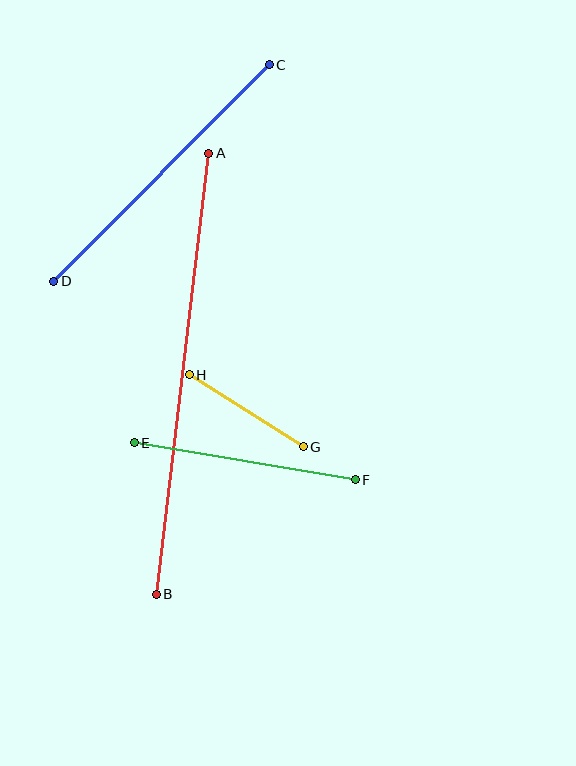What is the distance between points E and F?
The distance is approximately 224 pixels.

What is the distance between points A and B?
The distance is approximately 444 pixels.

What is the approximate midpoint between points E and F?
The midpoint is at approximately (245, 461) pixels.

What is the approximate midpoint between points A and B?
The midpoint is at approximately (183, 374) pixels.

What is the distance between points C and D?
The distance is approximately 305 pixels.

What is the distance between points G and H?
The distance is approximately 135 pixels.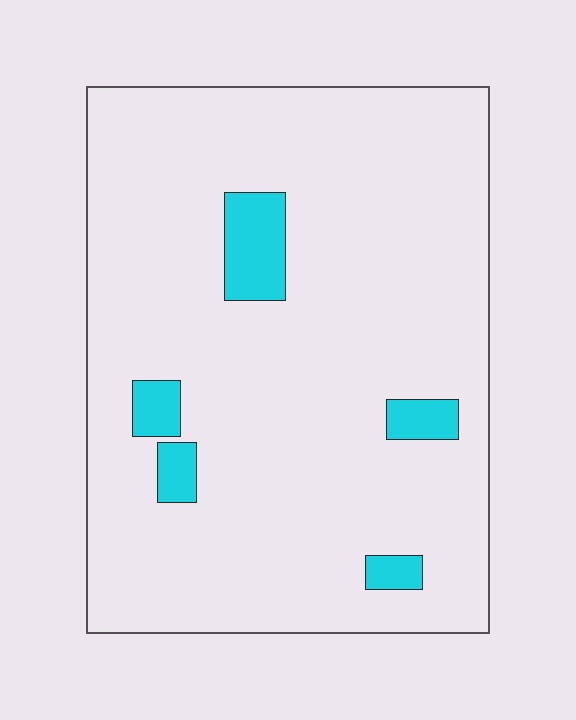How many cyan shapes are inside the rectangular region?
5.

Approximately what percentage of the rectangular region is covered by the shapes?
Approximately 10%.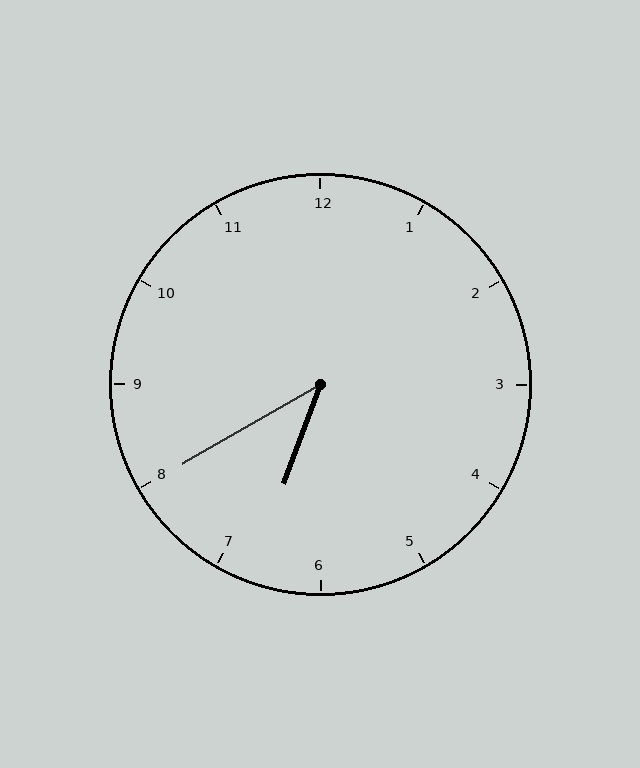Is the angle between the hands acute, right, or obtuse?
It is acute.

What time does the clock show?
6:40.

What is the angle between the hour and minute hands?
Approximately 40 degrees.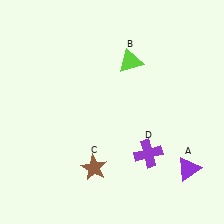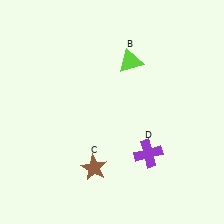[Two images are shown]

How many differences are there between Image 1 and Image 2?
There is 1 difference between the two images.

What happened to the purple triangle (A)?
The purple triangle (A) was removed in Image 2. It was in the bottom-right area of Image 1.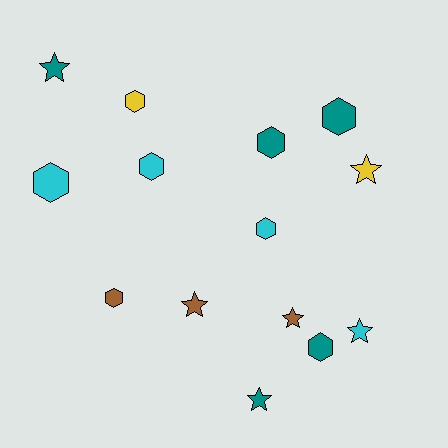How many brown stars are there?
There are 2 brown stars.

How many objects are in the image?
There are 14 objects.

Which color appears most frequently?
Teal, with 5 objects.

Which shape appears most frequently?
Hexagon, with 8 objects.